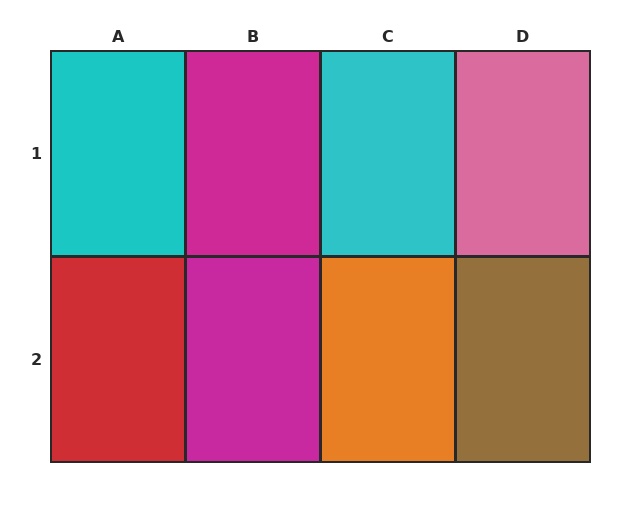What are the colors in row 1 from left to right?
Cyan, magenta, cyan, pink.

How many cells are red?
1 cell is red.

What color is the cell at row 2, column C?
Orange.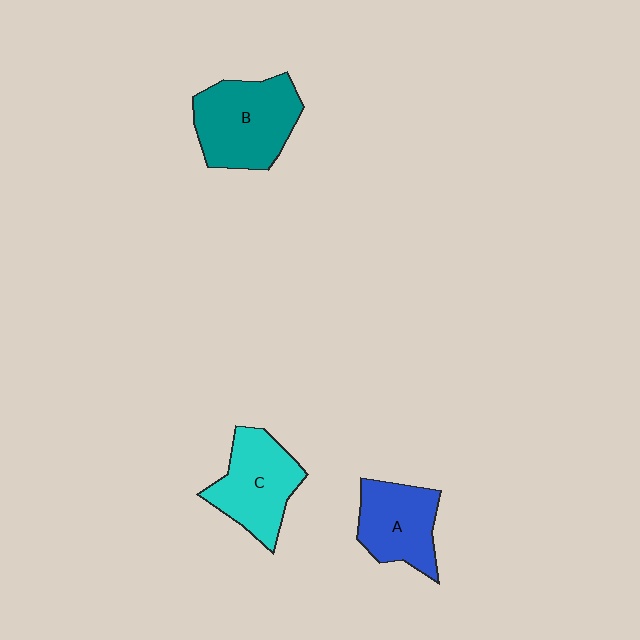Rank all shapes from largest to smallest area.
From largest to smallest: B (teal), C (cyan), A (blue).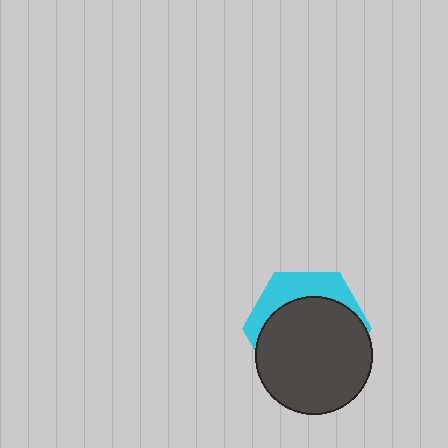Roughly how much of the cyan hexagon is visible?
A small part of it is visible (roughly 30%).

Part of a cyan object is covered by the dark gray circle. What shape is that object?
It is a hexagon.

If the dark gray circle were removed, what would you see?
You would see the complete cyan hexagon.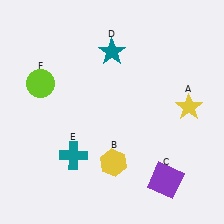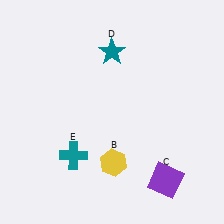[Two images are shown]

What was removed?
The lime circle (F), the yellow star (A) were removed in Image 2.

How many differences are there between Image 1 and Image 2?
There are 2 differences between the two images.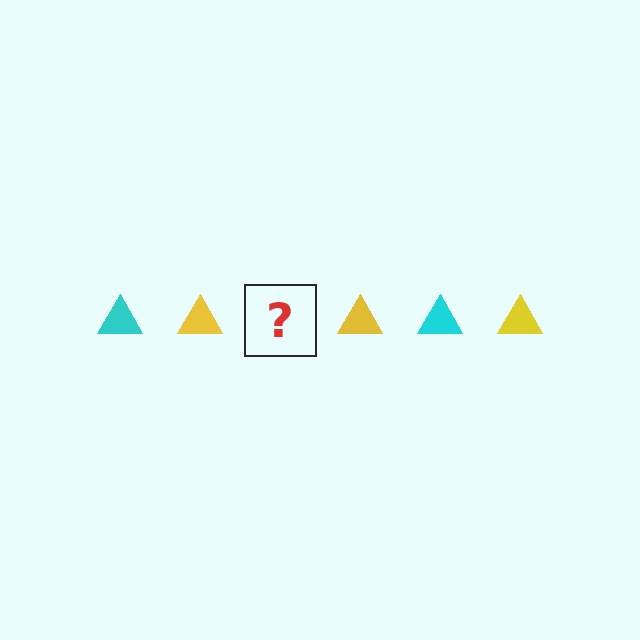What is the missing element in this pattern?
The missing element is a cyan triangle.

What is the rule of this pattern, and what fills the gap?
The rule is that the pattern cycles through cyan, yellow triangles. The gap should be filled with a cyan triangle.